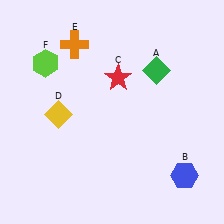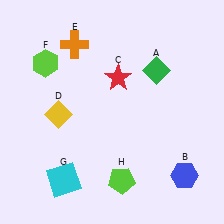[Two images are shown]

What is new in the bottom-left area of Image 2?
A cyan square (G) was added in the bottom-left area of Image 2.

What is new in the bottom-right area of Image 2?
A lime pentagon (H) was added in the bottom-right area of Image 2.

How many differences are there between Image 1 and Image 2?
There are 2 differences between the two images.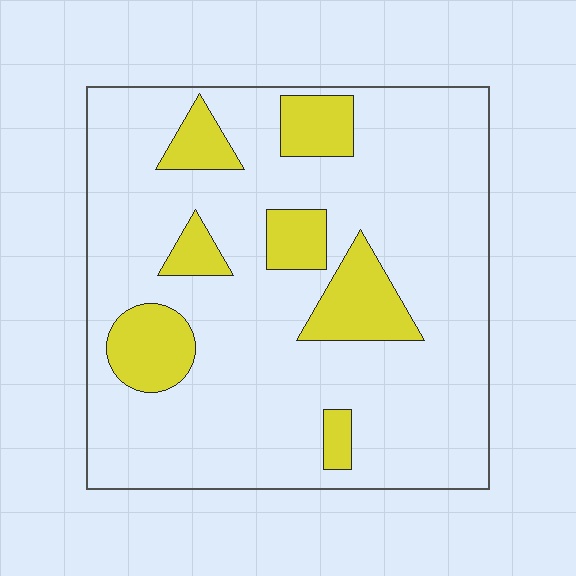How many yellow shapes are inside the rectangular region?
7.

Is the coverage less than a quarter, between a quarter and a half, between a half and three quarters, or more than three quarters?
Less than a quarter.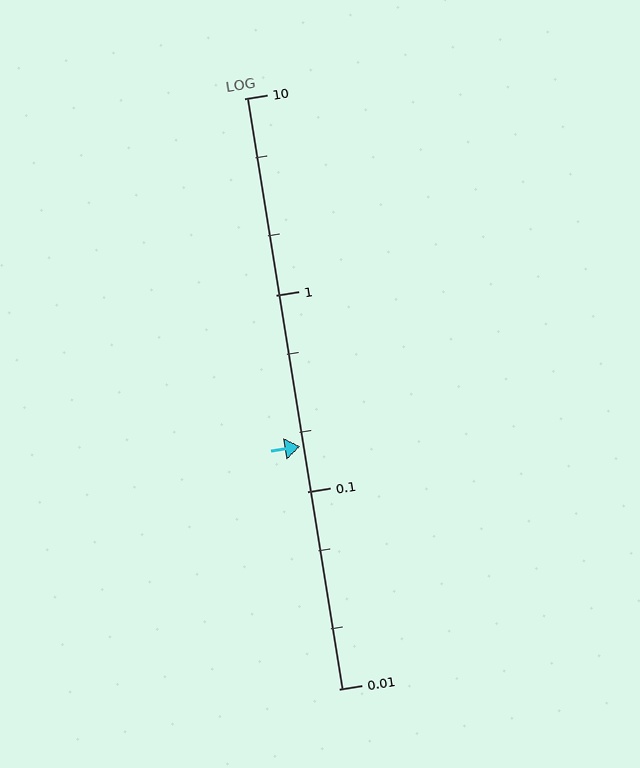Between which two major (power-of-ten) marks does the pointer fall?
The pointer is between 0.1 and 1.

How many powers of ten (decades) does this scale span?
The scale spans 3 decades, from 0.01 to 10.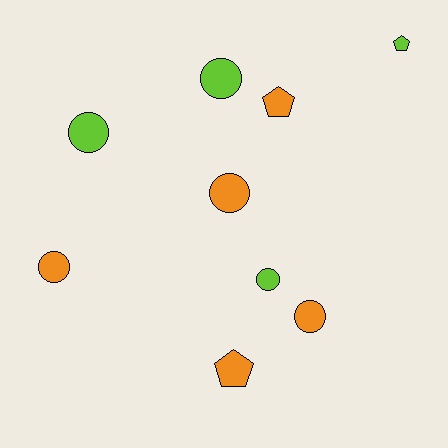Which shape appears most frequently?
Circle, with 6 objects.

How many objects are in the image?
There are 9 objects.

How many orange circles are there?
There are 3 orange circles.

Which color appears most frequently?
Orange, with 5 objects.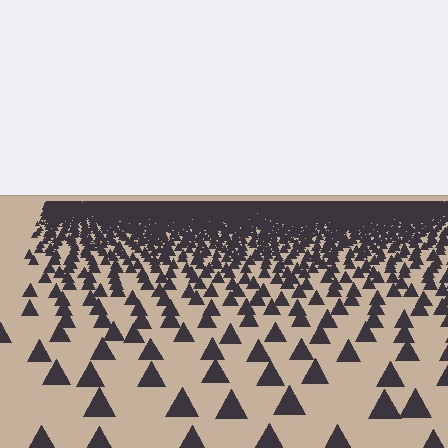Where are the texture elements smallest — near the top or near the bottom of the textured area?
Near the top.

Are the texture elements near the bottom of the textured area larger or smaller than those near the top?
Larger. Near the bottom, elements are closer to the viewer and appear at a bigger on-screen size.